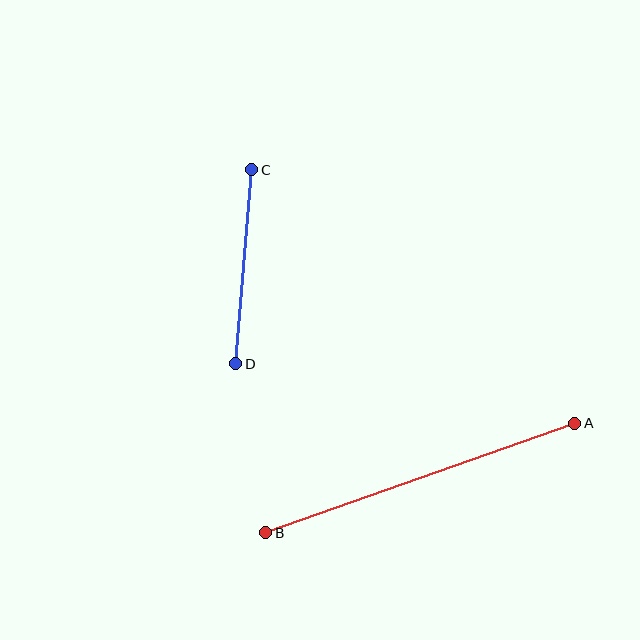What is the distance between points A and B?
The distance is approximately 328 pixels.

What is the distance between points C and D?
The distance is approximately 195 pixels.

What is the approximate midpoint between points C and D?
The midpoint is at approximately (244, 267) pixels.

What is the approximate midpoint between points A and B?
The midpoint is at approximately (420, 478) pixels.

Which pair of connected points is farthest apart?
Points A and B are farthest apart.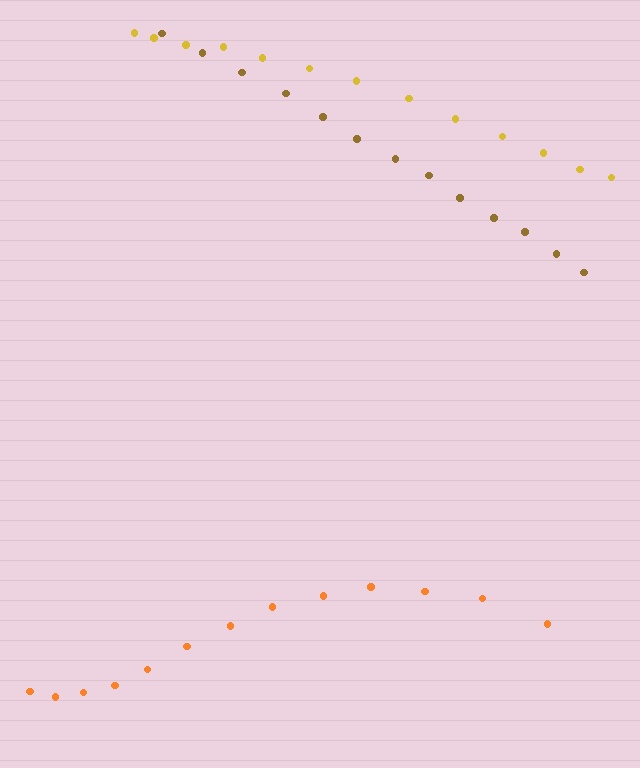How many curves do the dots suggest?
There are 3 distinct paths.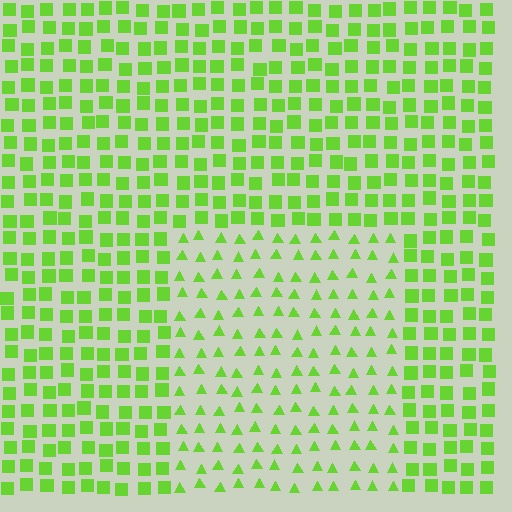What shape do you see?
I see a rectangle.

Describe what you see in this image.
The image is filled with small lime elements arranged in a uniform grid. A rectangle-shaped region contains triangles, while the surrounding area contains squares. The boundary is defined purely by the change in element shape.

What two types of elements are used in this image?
The image uses triangles inside the rectangle region and squares outside it.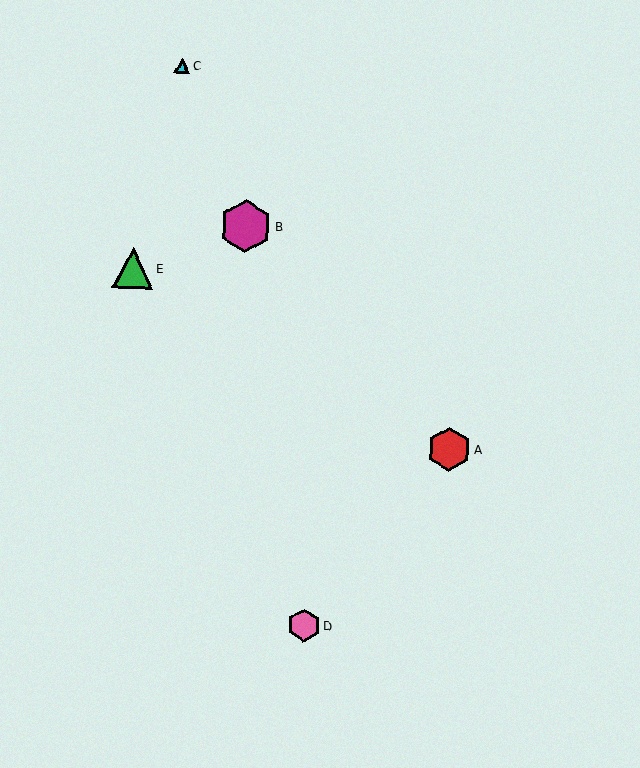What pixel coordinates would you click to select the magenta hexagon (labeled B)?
Click at (246, 226) to select the magenta hexagon B.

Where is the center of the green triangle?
The center of the green triangle is at (133, 268).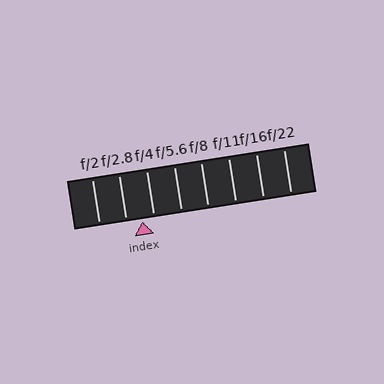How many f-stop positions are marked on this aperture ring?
There are 8 f-stop positions marked.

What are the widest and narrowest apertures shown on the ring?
The widest aperture shown is f/2 and the narrowest is f/22.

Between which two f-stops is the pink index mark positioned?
The index mark is between f/2.8 and f/4.